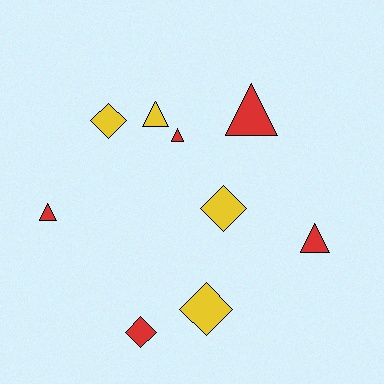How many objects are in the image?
There are 9 objects.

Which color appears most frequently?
Red, with 5 objects.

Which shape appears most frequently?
Triangle, with 5 objects.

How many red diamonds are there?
There is 1 red diamond.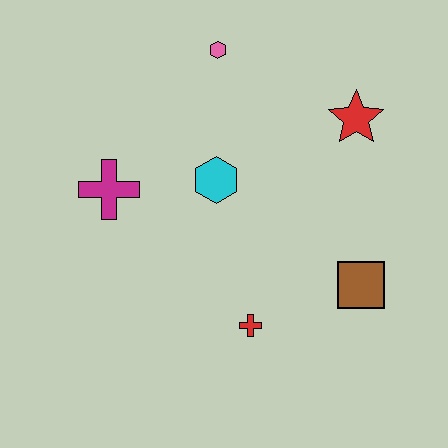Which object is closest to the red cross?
The brown square is closest to the red cross.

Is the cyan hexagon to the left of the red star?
Yes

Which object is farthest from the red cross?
The pink hexagon is farthest from the red cross.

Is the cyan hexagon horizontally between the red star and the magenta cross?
Yes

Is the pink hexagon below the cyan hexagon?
No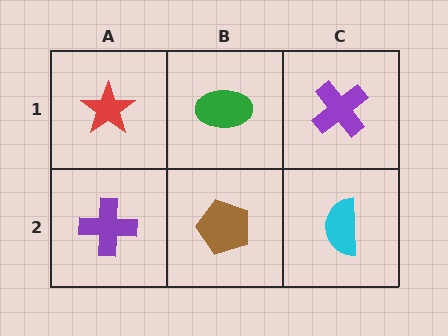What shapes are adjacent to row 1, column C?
A cyan semicircle (row 2, column C), a green ellipse (row 1, column B).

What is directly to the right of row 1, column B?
A purple cross.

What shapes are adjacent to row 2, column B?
A green ellipse (row 1, column B), a purple cross (row 2, column A), a cyan semicircle (row 2, column C).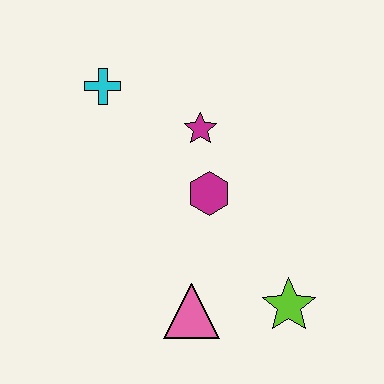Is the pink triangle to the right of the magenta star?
No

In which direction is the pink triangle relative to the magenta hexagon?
The pink triangle is below the magenta hexagon.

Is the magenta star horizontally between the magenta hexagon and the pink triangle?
Yes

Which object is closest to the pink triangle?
The lime star is closest to the pink triangle.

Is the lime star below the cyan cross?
Yes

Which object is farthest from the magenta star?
The lime star is farthest from the magenta star.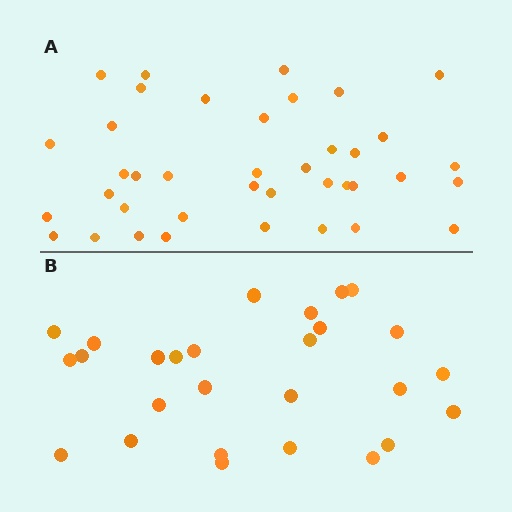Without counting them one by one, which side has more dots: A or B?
Region A (the top region) has more dots.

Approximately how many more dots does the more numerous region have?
Region A has roughly 12 or so more dots than region B.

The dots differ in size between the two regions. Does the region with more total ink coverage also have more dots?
No. Region B has more total ink coverage because its dots are larger, but region A actually contains more individual dots. Total area can be misleading — the number of items is what matters here.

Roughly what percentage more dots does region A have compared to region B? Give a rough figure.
About 45% more.